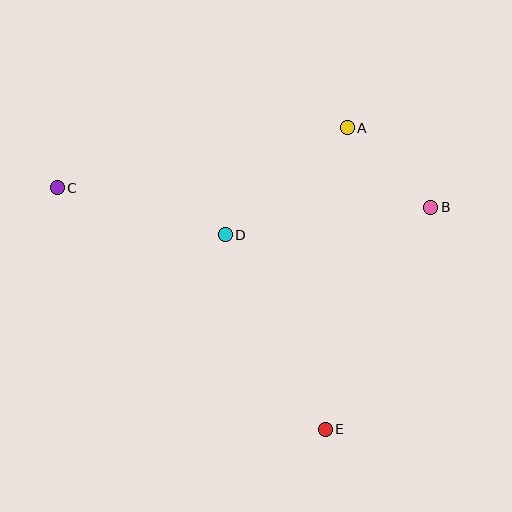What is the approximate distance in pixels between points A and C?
The distance between A and C is approximately 296 pixels.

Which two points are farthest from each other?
Points B and C are farthest from each other.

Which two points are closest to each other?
Points A and B are closest to each other.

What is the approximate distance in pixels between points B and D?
The distance between B and D is approximately 207 pixels.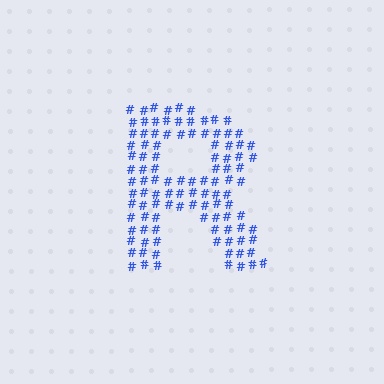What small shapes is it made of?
It is made of small hash symbols.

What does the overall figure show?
The overall figure shows the letter R.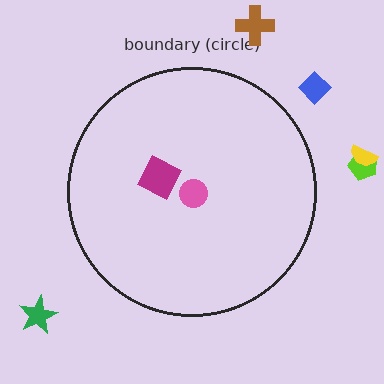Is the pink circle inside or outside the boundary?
Inside.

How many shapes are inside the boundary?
2 inside, 5 outside.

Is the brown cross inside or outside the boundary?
Outside.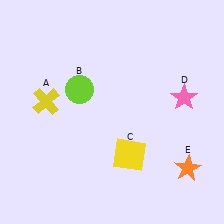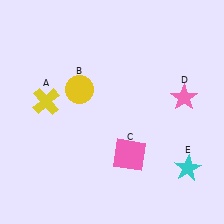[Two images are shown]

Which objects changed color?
B changed from lime to yellow. C changed from yellow to pink. E changed from orange to cyan.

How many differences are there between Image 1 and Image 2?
There are 3 differences between the two images.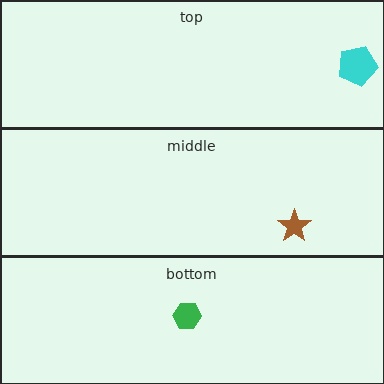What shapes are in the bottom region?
The green hexagon.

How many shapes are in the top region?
1.